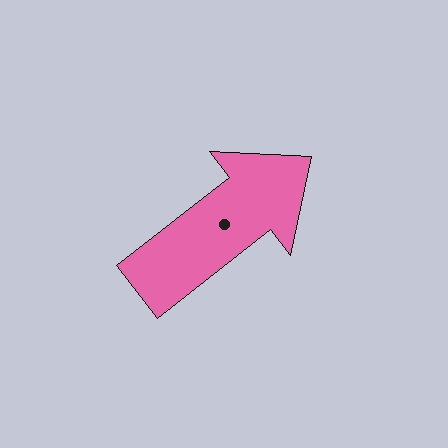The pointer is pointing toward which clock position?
Roughly 2 o'clock.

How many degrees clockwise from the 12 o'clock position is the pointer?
Approximately 52 degrees.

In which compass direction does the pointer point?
Northeast.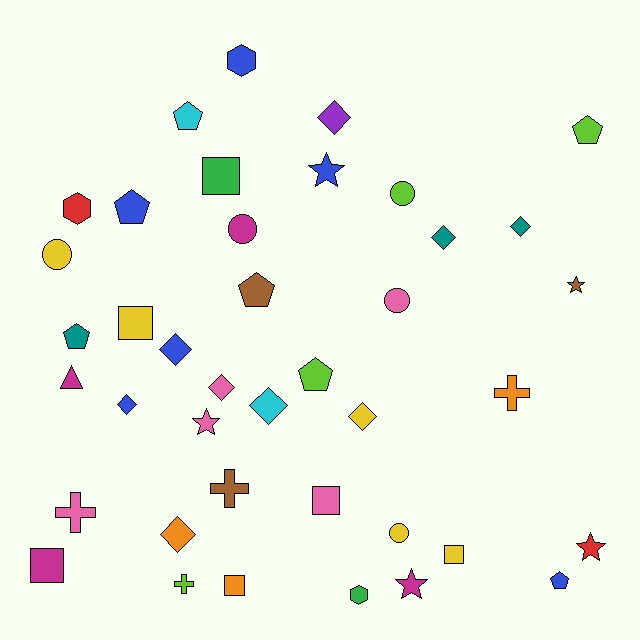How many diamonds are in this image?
There are 9 diamonds.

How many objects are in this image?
There are 40 objects.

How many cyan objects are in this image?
There are 2 cyan objects.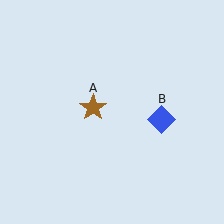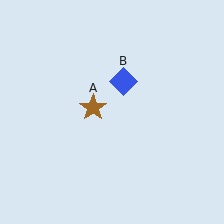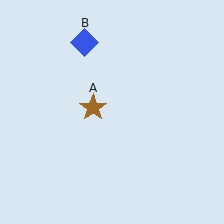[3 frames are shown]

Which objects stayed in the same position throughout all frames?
Brown star (object A) remained stationary.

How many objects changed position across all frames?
1 object changed position: blue diamond (object B).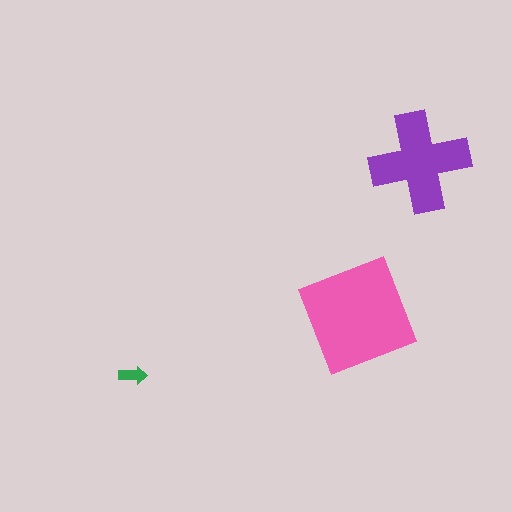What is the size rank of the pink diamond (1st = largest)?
1st.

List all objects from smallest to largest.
The green arrow, the purple cross, the pink diamond.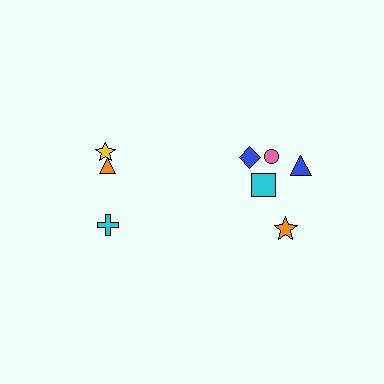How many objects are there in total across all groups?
There are 8 objects.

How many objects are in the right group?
There are 5 objects.